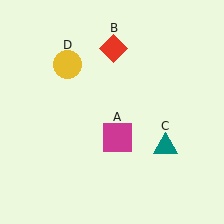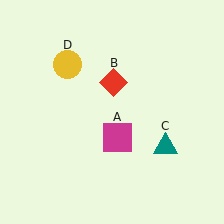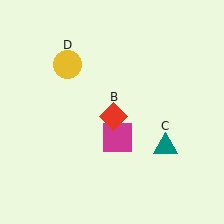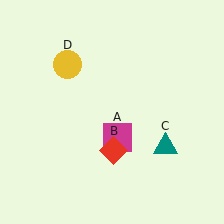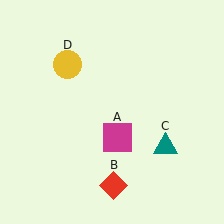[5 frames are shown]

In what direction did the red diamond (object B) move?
The red diamond (object B) moved down.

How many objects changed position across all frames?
1 object changed position: red diamond (object B).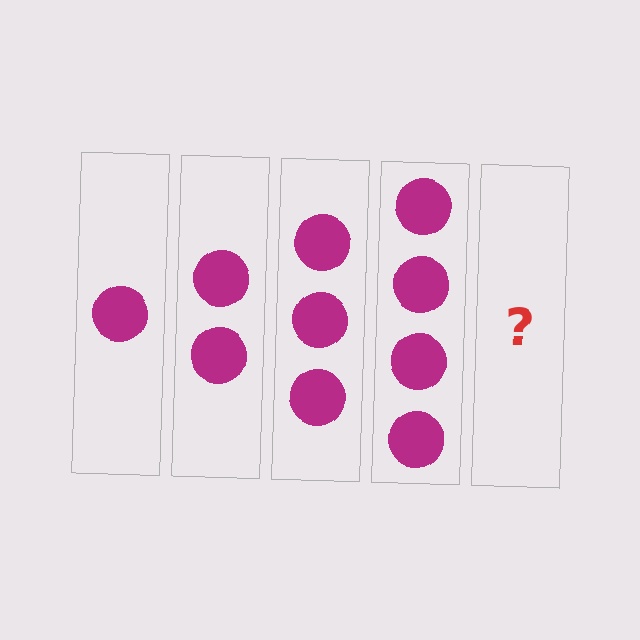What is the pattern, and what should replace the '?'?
The pattern is that each step adds one more circle. The '?' should be 5 circles.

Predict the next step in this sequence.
The next step is 5 circles.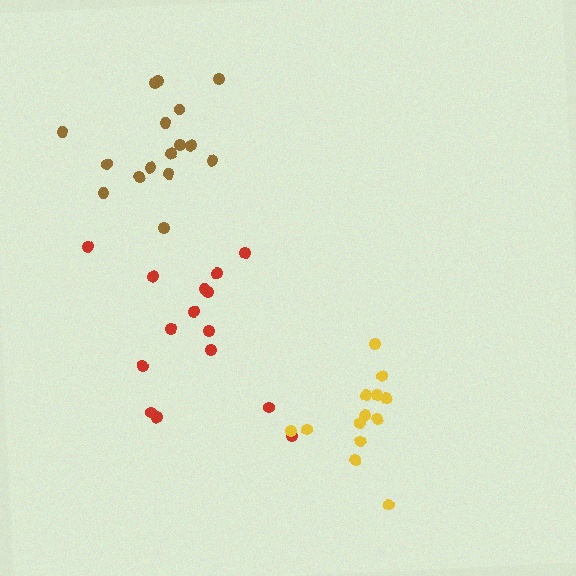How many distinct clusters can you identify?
There are 3 distinct clusters.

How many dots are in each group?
Group 1: 15 dots, Group 2: 16 dots, Group 3: 13 dots (44 total).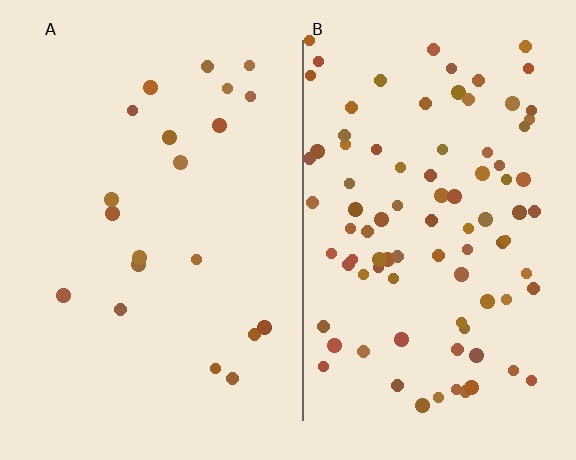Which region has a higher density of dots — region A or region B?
B (the right).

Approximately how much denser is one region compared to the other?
Approximately 4.4× — region B over region A.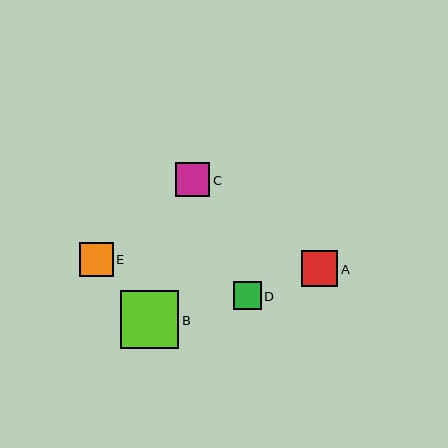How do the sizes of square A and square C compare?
Square A and square C are approximately the same size.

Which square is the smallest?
Square D is the smallest with a size of approximately 28 pixels.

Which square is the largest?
Square B is the largest with a size of approximately 58 pixels.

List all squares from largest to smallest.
From largest to smallest: B, A, C, E, D.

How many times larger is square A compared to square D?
Square A is approximately 1.3 times the size of square D.